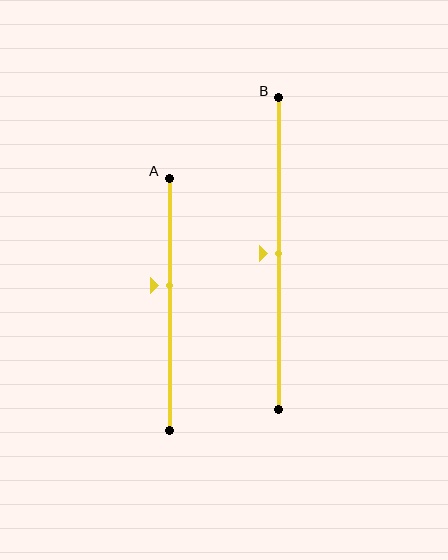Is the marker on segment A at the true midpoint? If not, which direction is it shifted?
No, the marker on segment A is shifted upward by about 7% of the segment length.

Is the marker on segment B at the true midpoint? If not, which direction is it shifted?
Yes, the marker on segment B is at the true midpoint.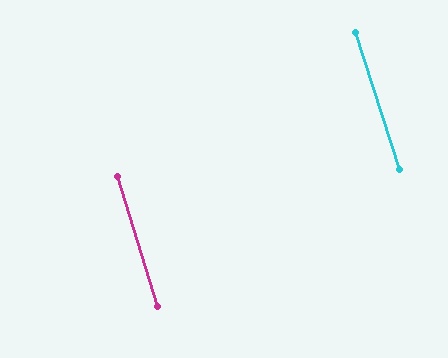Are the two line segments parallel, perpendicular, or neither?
Parallel — their directions differ by only 0.7°.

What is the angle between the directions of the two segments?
Approximately 1 degree.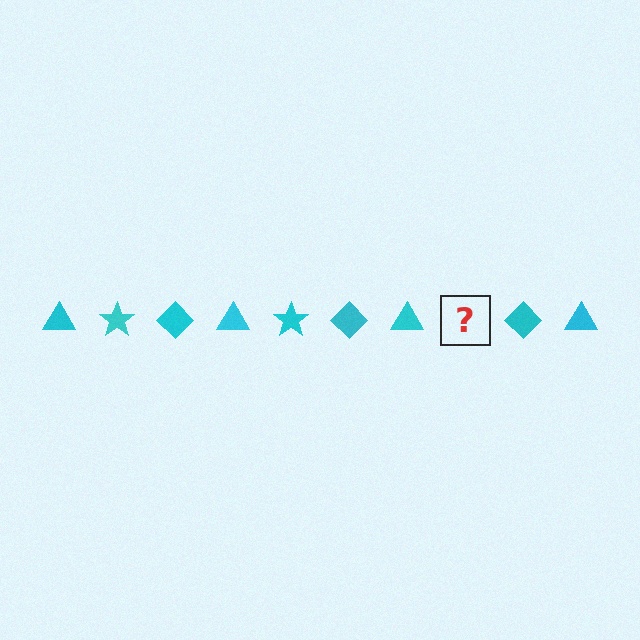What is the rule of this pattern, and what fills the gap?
The rule is that the pattern cycles through triangle, star, diamond shapes in cyan. The gap should be filled with a cyan star.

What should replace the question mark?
The question mark should be replaced with a cyan star.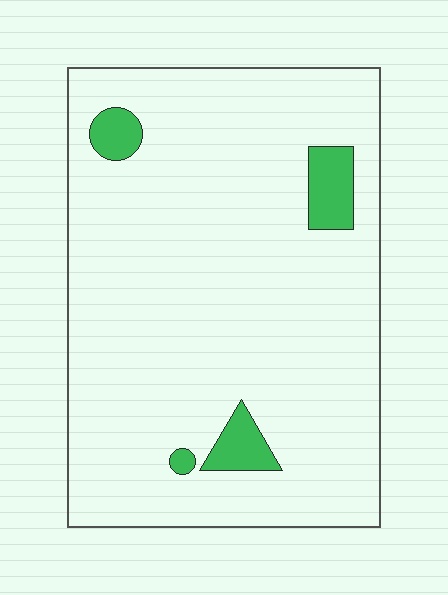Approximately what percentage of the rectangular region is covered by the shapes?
Approximately 5%.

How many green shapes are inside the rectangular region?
4.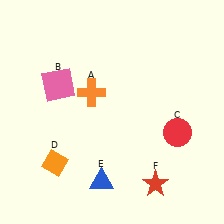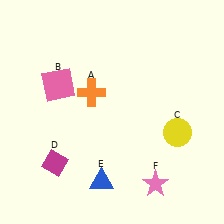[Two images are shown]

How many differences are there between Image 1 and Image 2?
There are 3 differences between the two images.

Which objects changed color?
C changed from red to yellow. D changed from orange to magenta. F changed from red to pink.